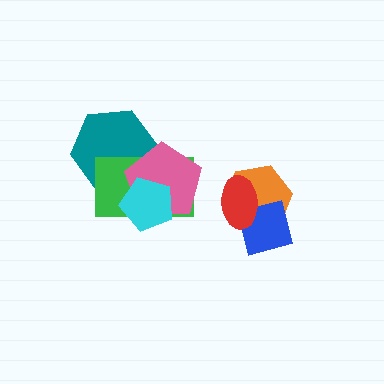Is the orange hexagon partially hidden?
Yes, it is partially covered by another shape.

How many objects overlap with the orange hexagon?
2 objects overlap with the orange hexagon.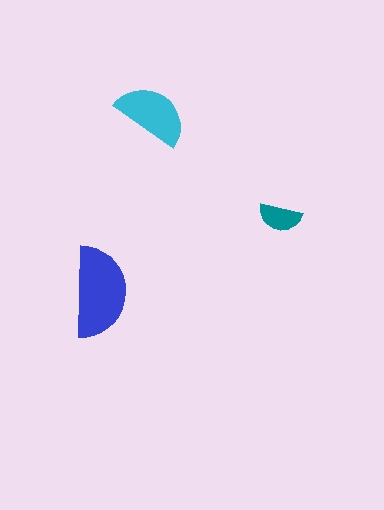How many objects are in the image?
There are 3 objects in the image.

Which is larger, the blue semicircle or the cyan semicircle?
The blue one.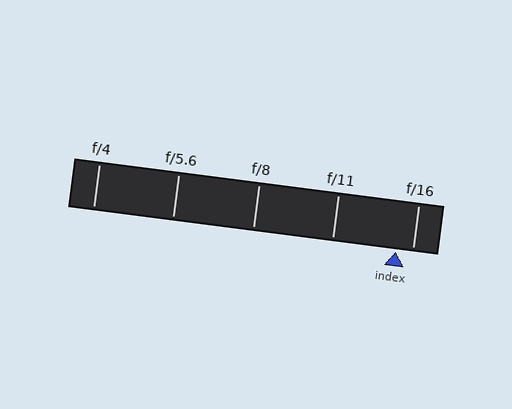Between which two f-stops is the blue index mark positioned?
The index mark is between f/11 and f/16.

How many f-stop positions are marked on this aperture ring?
There are 5 f-stop positions marked.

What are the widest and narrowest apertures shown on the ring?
The widest aperture shown is f/4 and the narrowest is f/16.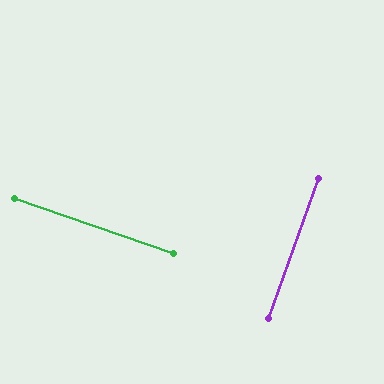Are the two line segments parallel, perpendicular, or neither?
Perpendicular — they meet at approximately 89°.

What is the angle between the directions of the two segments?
Approximately 89 degrees.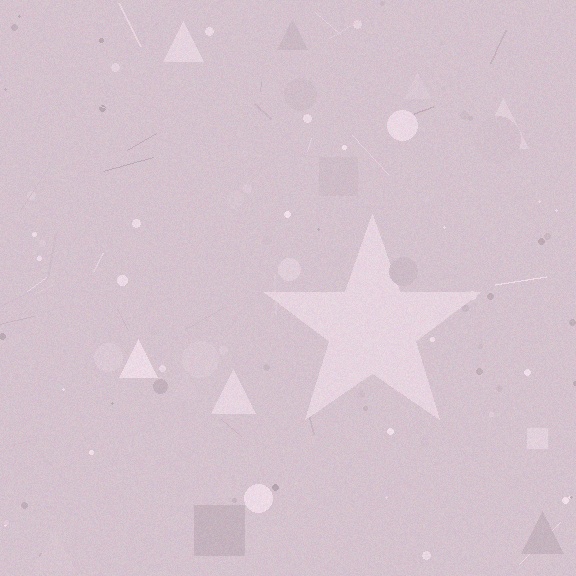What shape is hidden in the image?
A star is hidden in the image.